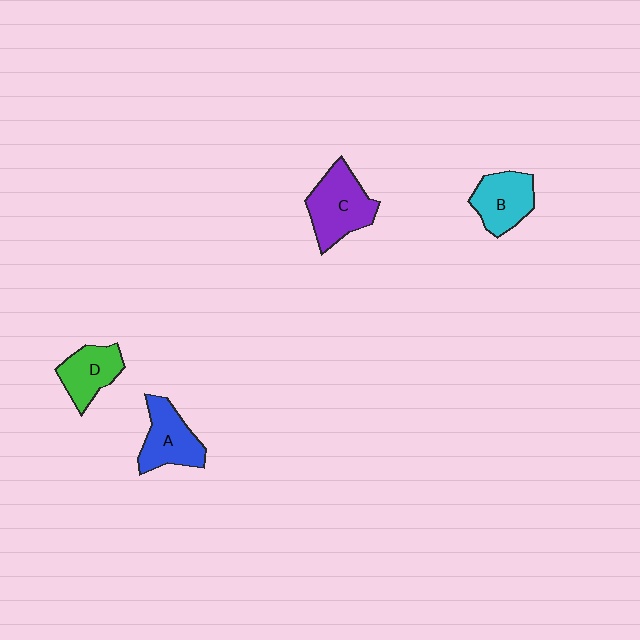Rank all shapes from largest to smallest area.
From largest to smallest: C (purple), A (blue), B (cyan), D (green).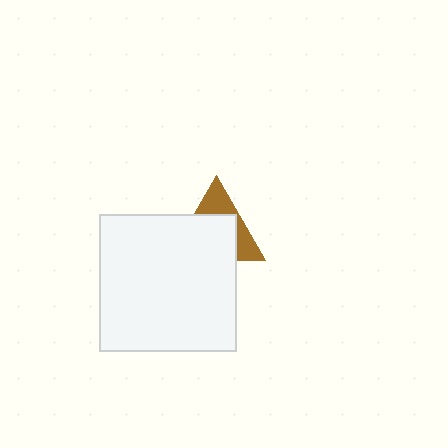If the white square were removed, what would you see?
You would see the complete brown triangle.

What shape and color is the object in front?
The object in front is a white square.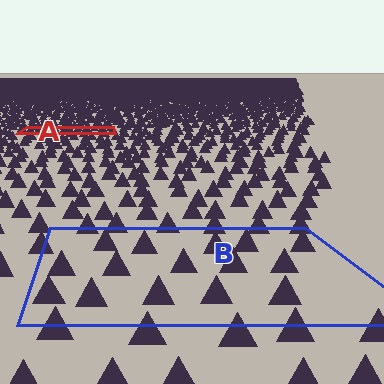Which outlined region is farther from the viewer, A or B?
Region A is farther from the viewer — the texture elements inside it appear smaller and more densely packed.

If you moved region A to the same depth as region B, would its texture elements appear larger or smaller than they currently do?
They would appear larger. At a closer depth, the same texture elements are projected at a bigger on-screen size.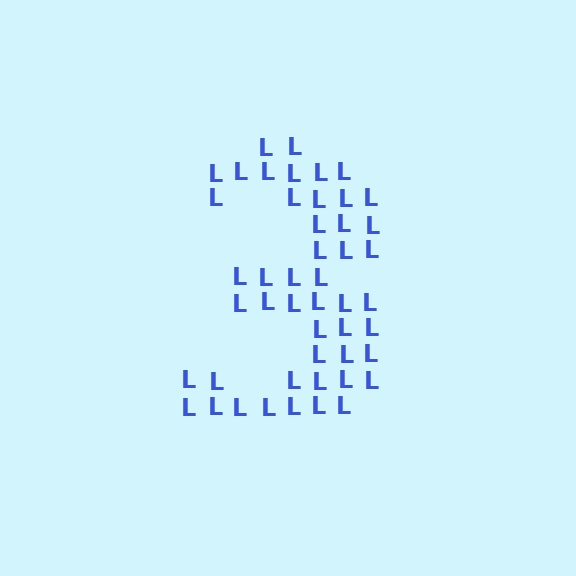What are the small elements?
The small elements are letter L's.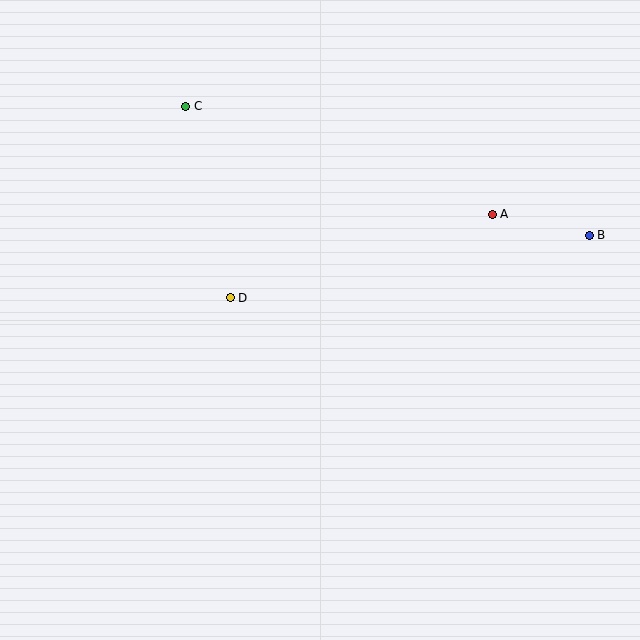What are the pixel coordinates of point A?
Point A is at (492, 214).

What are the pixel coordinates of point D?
Point D is at (230, 298).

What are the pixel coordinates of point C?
Point C is at (186, 106).